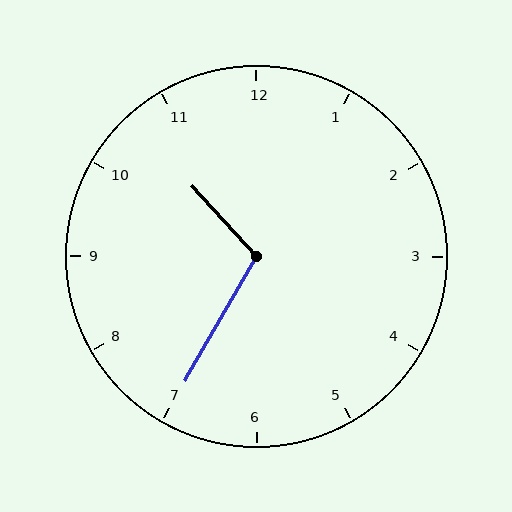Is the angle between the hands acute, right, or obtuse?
It is obtuse.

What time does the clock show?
10:35.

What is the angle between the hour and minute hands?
Approximately 108 degrees.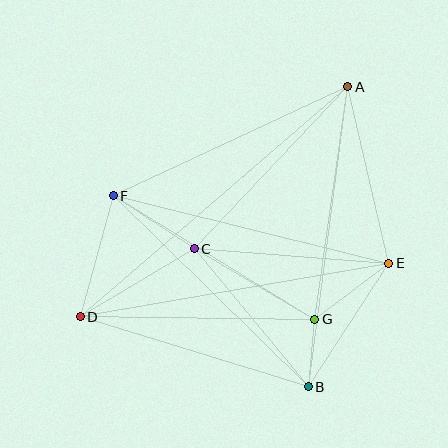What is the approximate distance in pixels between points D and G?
The distance between D and G is approximately 234 pixels.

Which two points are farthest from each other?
Points A and D are farthest from each other.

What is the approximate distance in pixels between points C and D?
The distance between C and D is approximately 133 pixels.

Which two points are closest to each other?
Points B and G are closest to each other.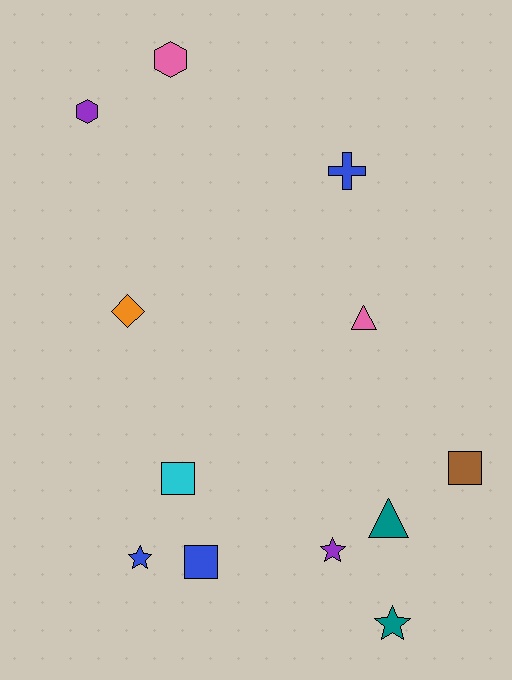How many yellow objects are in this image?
There are no yellow objects.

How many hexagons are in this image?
There are 2 hexagons.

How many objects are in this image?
There are 12 objects.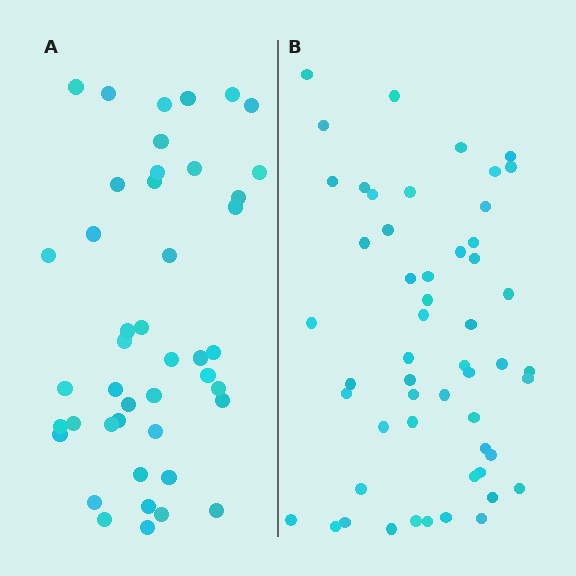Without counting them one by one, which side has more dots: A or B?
Region B (the right region) has more dots.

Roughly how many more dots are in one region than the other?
Region B has roughly 8 or so more dots than region A.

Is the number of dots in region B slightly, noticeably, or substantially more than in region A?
Region B has only slightly more — the two regions are fairly close. The ratio is roughly 1.2 to 1.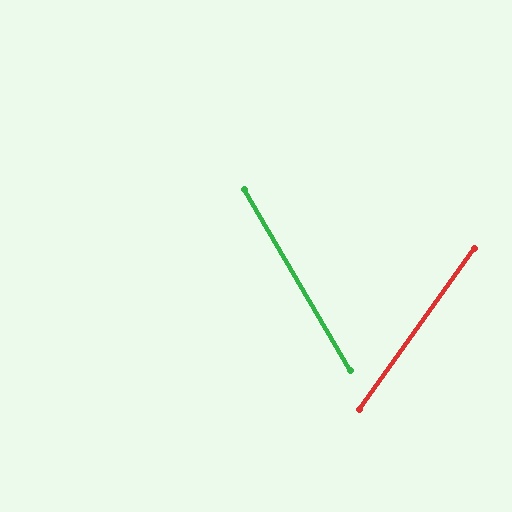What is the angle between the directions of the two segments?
Approximately 66 degrees.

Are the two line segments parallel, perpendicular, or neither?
Neither parallel nor perpendicular — they differ by about 66°.